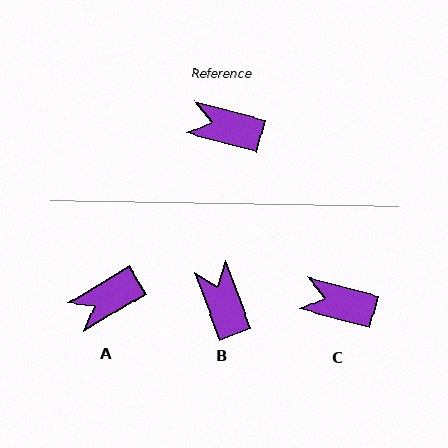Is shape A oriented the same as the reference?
No, it is off by about 46 degrees.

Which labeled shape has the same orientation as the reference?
C.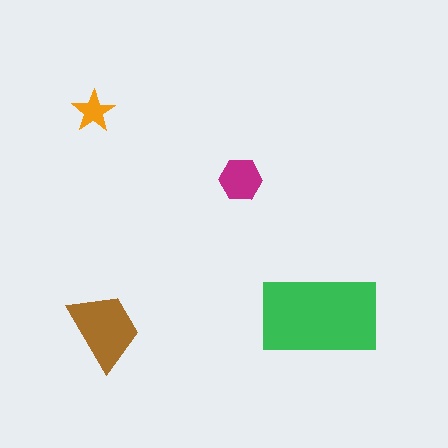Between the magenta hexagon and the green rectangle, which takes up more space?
The green rectangle.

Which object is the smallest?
The orange star.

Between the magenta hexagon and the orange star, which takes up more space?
The magenta hexagon.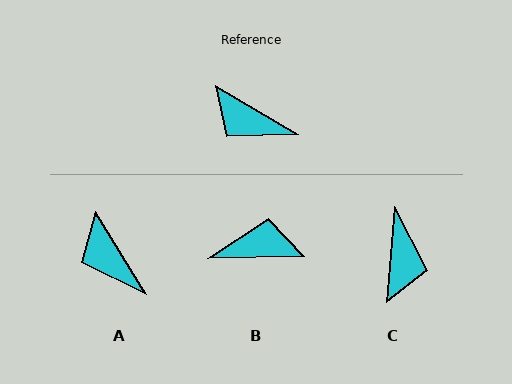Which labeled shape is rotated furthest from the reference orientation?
B, about 148 degrees away.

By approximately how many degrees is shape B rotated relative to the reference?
Approximately 148 degrees clockwise.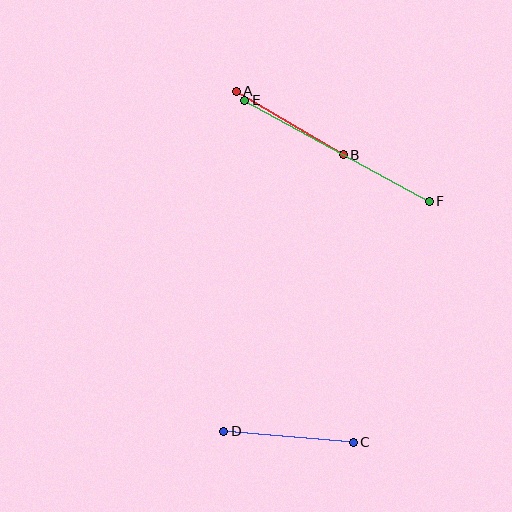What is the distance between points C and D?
The distance is approximately 130 pixels.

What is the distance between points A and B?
The distance is approximately 124 pixels.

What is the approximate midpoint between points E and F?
The midpoint is at approximately (337, 151) pixels.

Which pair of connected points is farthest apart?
Points E and F are farthest apart.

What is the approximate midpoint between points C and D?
The midpoint is at approximately (288, 437) pixels.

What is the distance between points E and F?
The distance is approximately 210 pixels.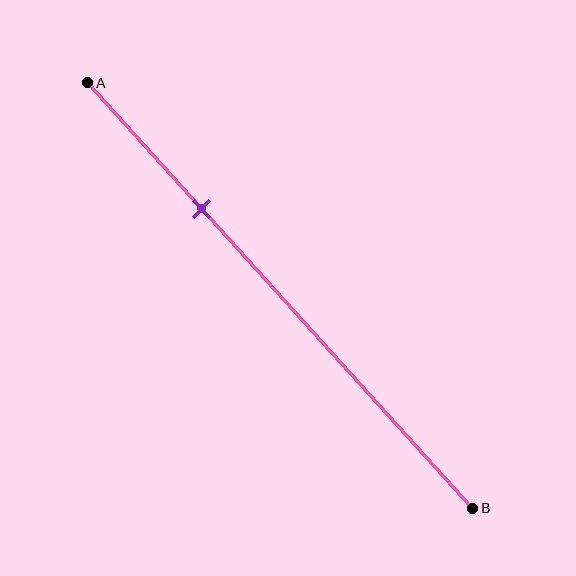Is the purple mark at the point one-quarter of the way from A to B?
No, the mark is at about 30% from A, not at the 25% one-quarter point.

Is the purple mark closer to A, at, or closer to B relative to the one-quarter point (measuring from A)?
The purple mark is closer to point B than the one-quarter point of segment AB.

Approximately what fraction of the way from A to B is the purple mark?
The purple mark is approximately 30% of the way from A to B.